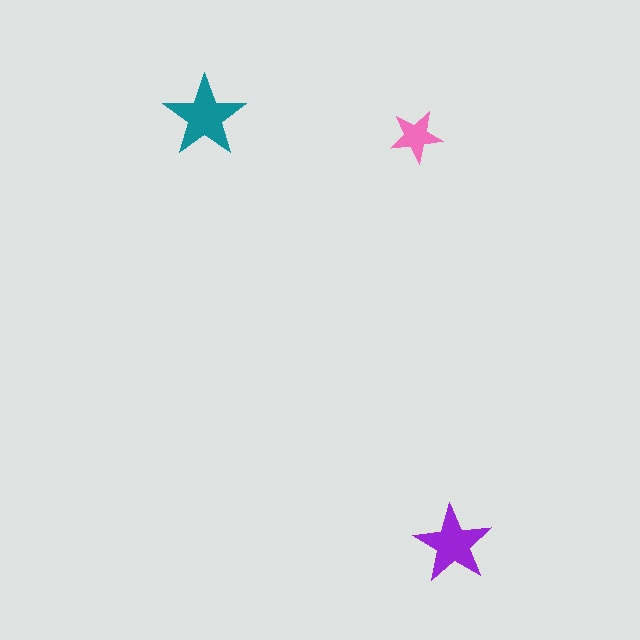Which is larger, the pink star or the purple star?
The purple one.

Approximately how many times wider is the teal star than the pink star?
About 1.5 times wider.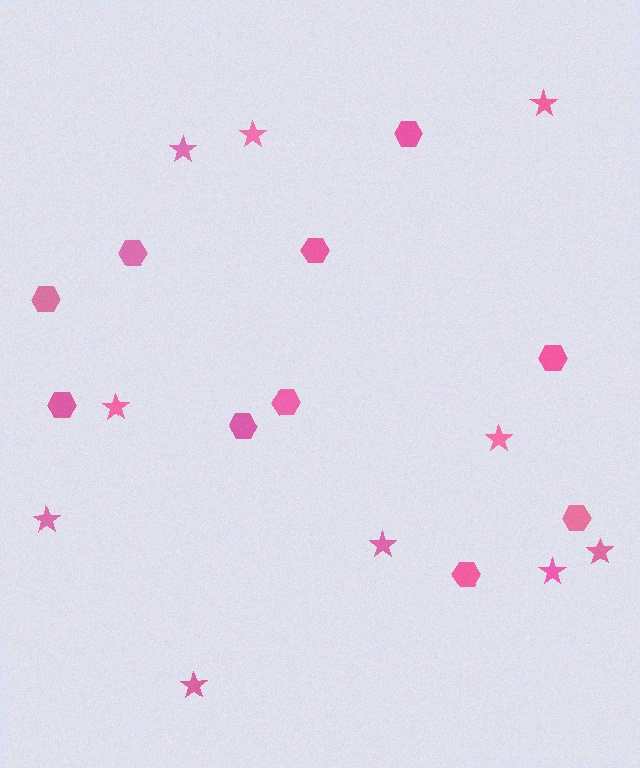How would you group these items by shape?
There are 2 groups: one group of hexagons (10) and one group of stars (10).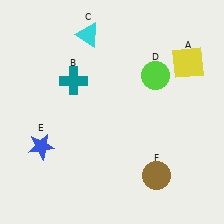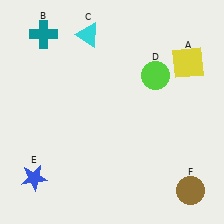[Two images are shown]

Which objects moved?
The objects that moved are: the teal cross (B), the blue star (E), the brown circle (F).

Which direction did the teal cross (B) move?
The teal cross (B) moved up.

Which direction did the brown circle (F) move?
The brown circle (F) moved right.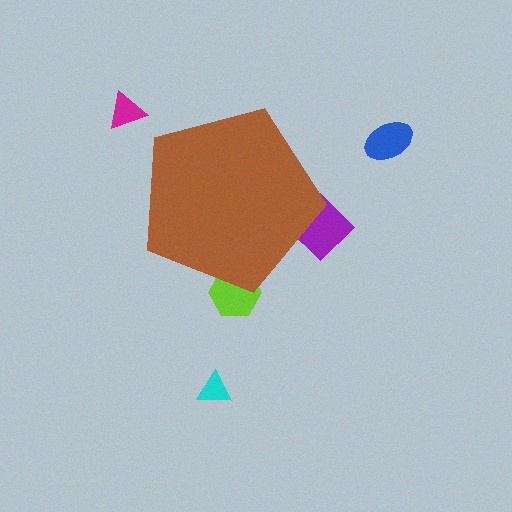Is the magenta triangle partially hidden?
No, the magenta triangle is fully visible.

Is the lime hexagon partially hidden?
Yes, the lime hexagon is partially hidden behind the brown pentagon.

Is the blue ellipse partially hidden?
No, the blue ellipse is fully visible.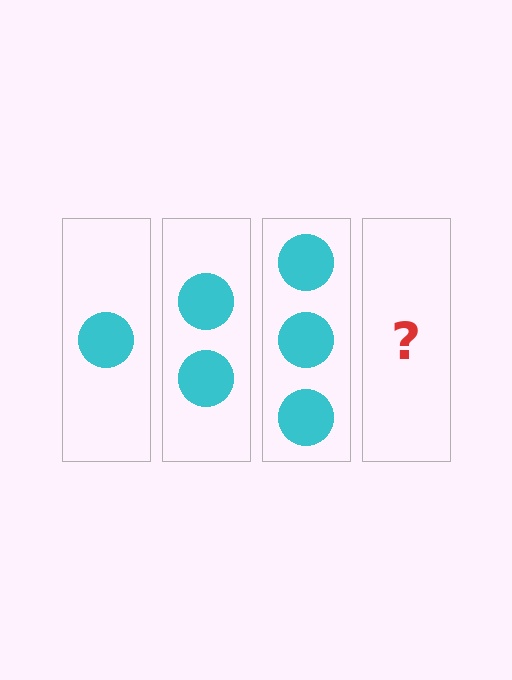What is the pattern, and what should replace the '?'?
The pattern is that each step adds one more circle. The '?' should be 4 circles.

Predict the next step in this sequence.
The next step is 4 circles.